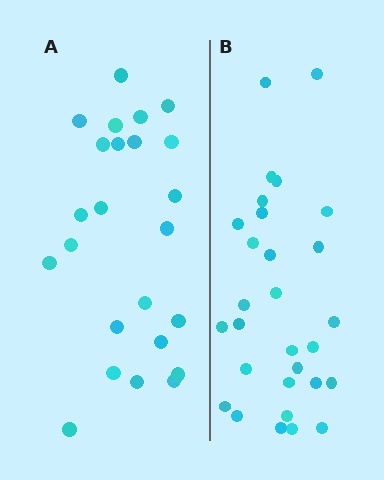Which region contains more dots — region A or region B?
Region B (the right region) has more dots.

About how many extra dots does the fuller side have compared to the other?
Region B has about 5 more dots than region A.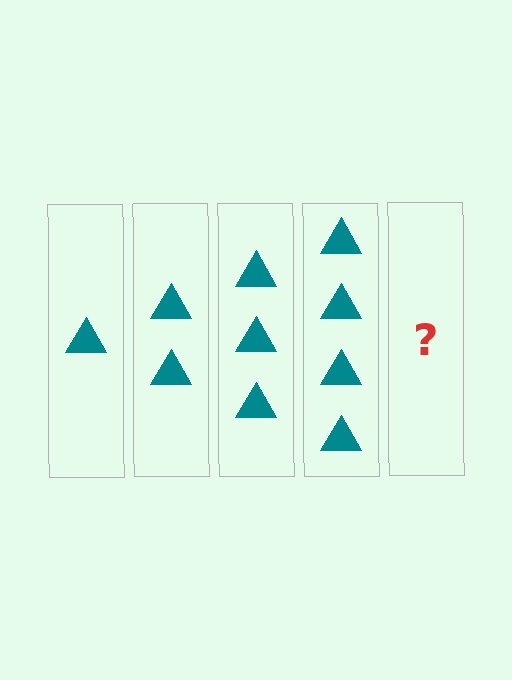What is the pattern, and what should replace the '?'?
The pattern is that each step adds one more triangle. The '?' should be 5 triangles.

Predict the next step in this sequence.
The next step is 5 triangles.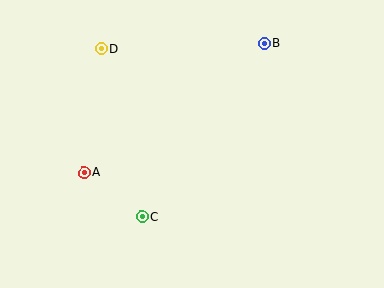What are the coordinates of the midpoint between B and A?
The midpoint between B and A is at (174, 108).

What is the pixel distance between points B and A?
The distance between B and A is 221 pixels.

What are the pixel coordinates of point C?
Point C is at (142, 217).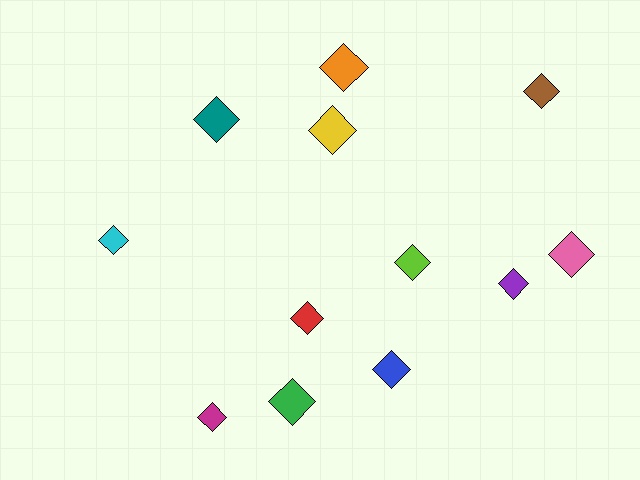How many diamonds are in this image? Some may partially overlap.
There are 12 diamonds.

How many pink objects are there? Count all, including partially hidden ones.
There is 1 pink object.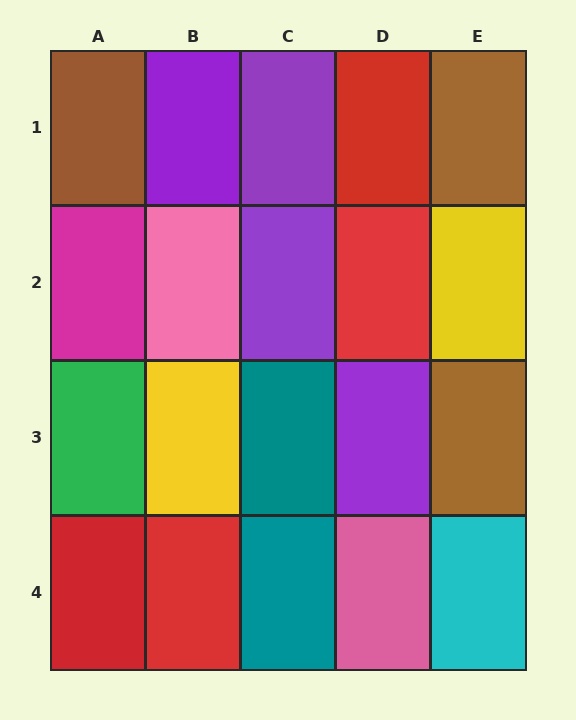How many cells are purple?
4 cells are purple.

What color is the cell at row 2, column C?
Purple.